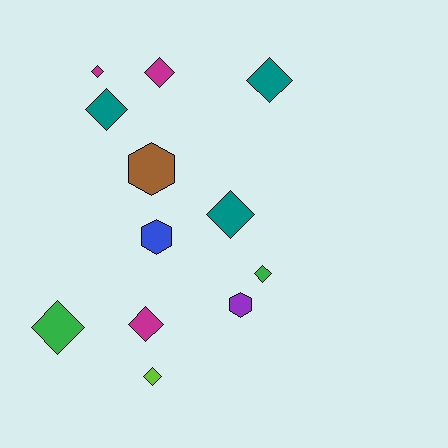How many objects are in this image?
There are 12 objects.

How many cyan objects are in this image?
There are no cyan objects.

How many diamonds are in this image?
There are 9 diamonds.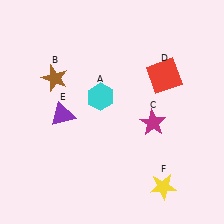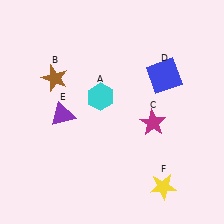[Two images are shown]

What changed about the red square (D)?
In Image 1, D is red. In Image 2, it changed to blue.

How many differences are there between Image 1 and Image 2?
There is 1 difference between the two images.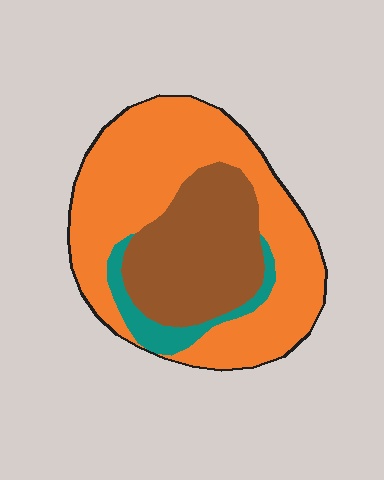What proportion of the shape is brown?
Brown covers around 30% of the shape.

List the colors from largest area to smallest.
From largest to smallest: orange, brown, teal.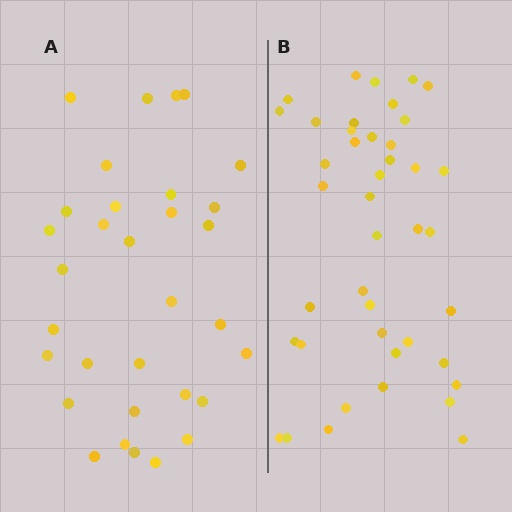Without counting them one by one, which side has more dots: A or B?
Region B (the right region) has more dots.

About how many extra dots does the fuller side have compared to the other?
Region B has roughly 10 or so more dots than region A.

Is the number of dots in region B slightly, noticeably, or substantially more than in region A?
Region B has noticeably more, but not dramatically so. The ratio is roughly 1.3 to 1.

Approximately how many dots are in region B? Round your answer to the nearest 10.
About 40 dots. (The exact count is 42, which rounds to 40.)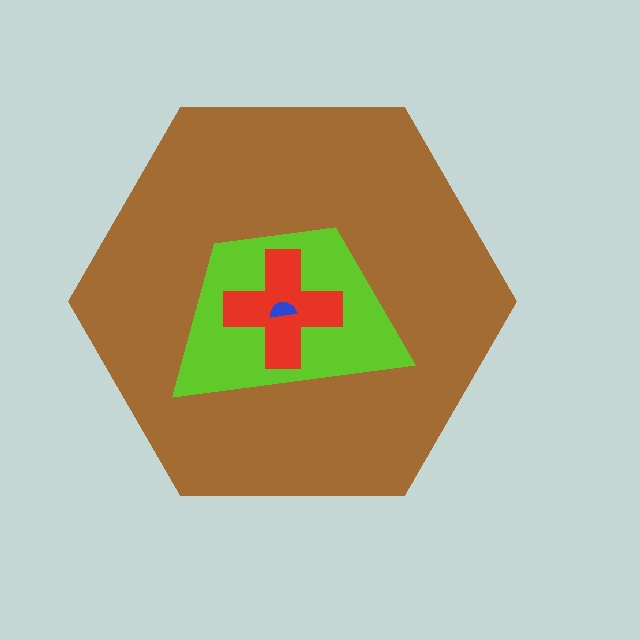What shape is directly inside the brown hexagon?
The lime trapezoid.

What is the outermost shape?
The brown hexagon.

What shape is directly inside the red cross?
The blue semicircle.